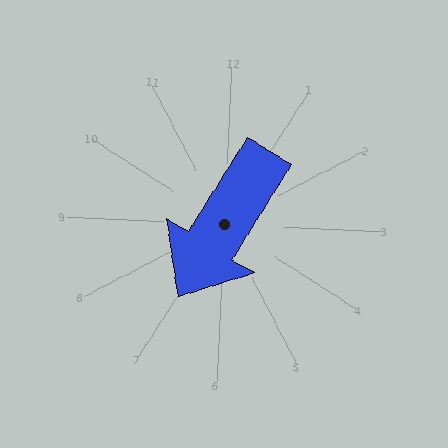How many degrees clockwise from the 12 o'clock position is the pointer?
Approximately 209 degrees.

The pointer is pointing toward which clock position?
Roughly 7 o'clock.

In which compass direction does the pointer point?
Southwest.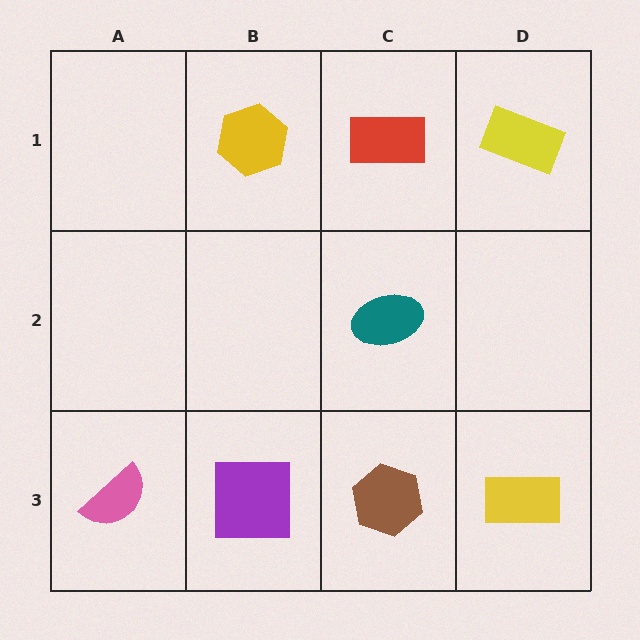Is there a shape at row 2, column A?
No, that cell is empty.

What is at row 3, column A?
A pink semicircle.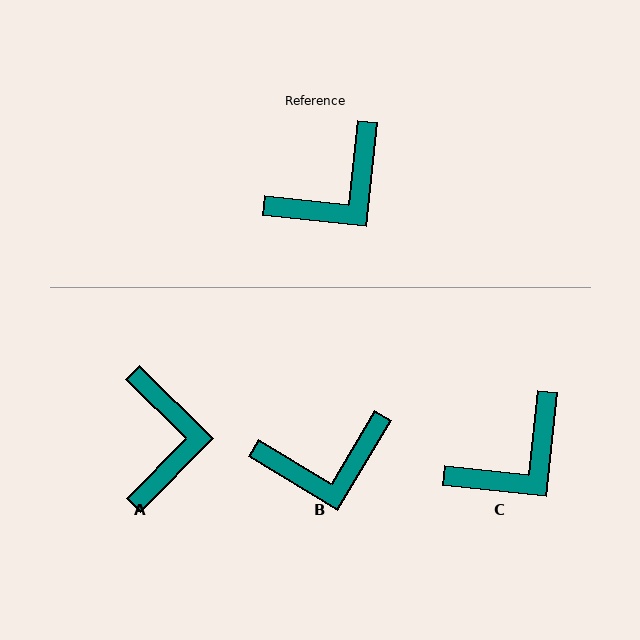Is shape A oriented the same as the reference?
No, it is off by about 51 degrees.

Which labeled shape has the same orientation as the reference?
C.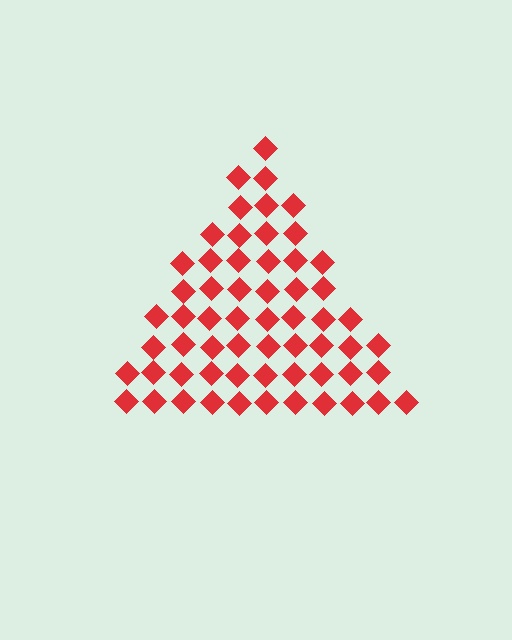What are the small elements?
The small elements are diamonds.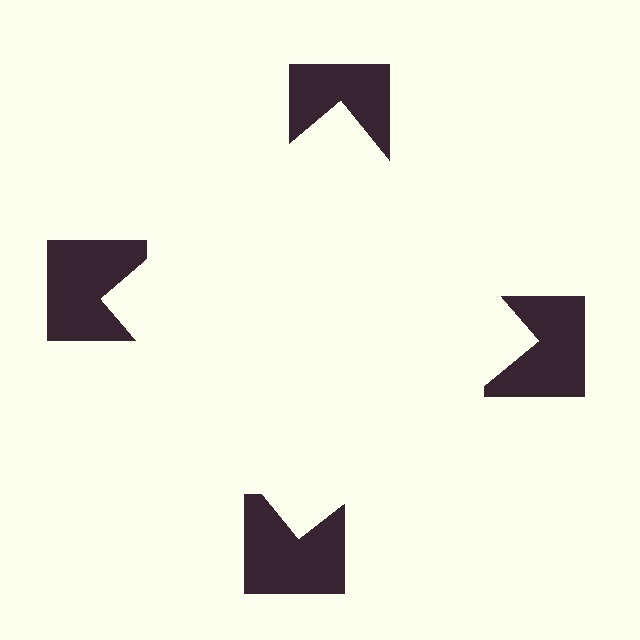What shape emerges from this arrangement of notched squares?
An illusory square — its edges are inferred from the aligned wedge cuts in the notched squares, not physically drawn.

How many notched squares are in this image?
There are 4 — one at each vertex of the illusory square.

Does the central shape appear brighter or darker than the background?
It typically appears slightly brighter than the background, even though no actual brightness change is drawn.